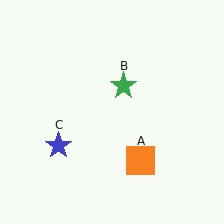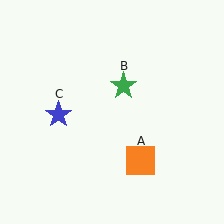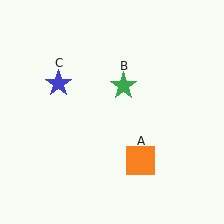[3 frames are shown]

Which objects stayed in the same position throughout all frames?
Orange square (object A) and green star (object B) remained stationary.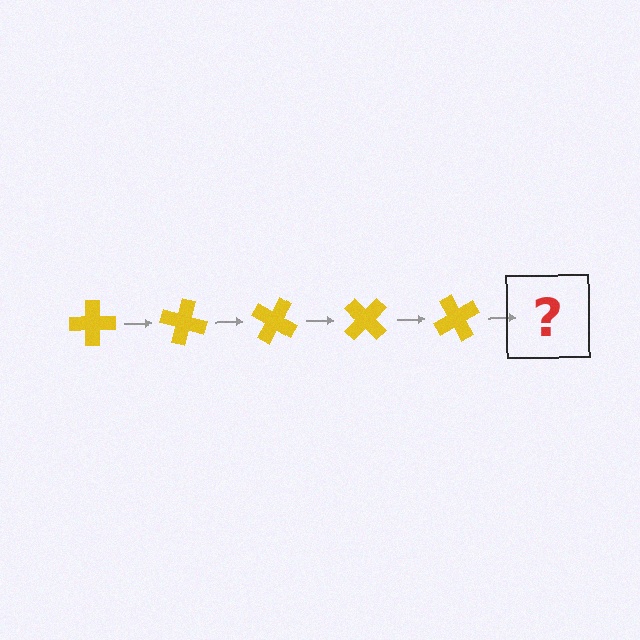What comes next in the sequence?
The next element should be a yellow cross rotated 75 degrees.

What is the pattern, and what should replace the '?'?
The pattern is that the cross rotates 15 degrees each step. The '?' should be a yellow cross rotated 75 degrees.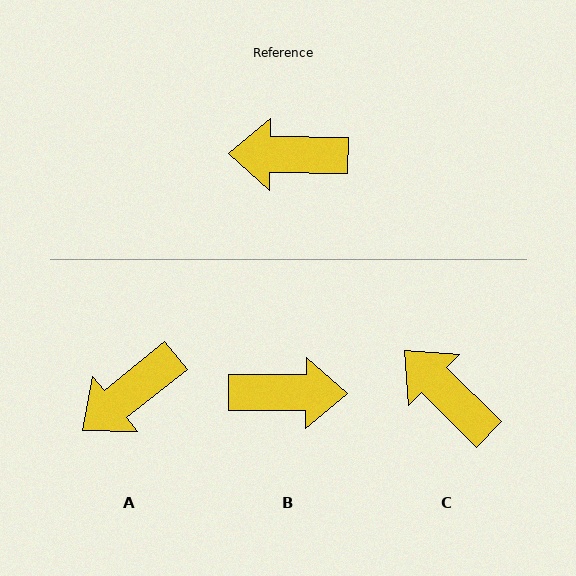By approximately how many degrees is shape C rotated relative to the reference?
Approximately 44 degrees clockwise.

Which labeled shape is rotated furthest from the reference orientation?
B, about 180 degrees away.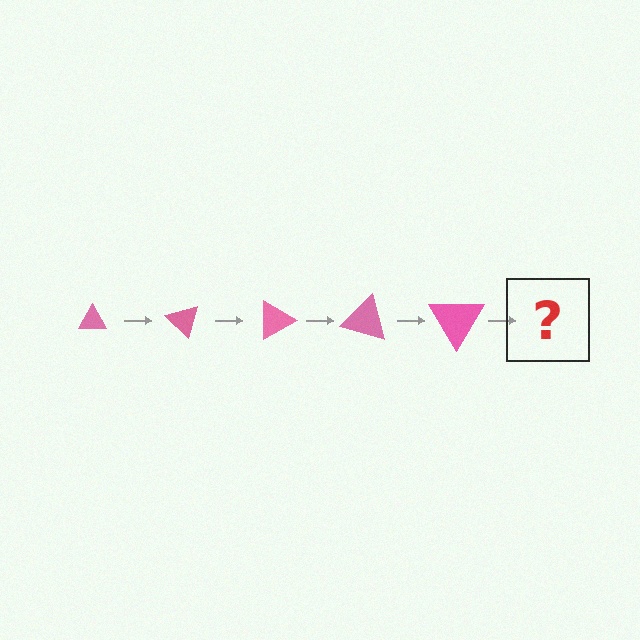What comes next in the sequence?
The next element should be a triangle, larger than the previous one and rotated 225 degrees from the start.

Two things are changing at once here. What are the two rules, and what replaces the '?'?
The two rules are that the triangle grows larger each step and it rotates 45 degrees each step. The '?' should be a triangle, larger than the previous one and rotated 225 degrees from the start.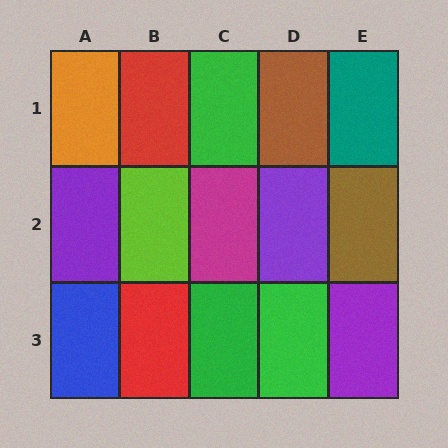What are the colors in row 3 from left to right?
Blue, red, green, green, purple.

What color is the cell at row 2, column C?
Magenta.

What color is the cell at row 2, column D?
Purple.